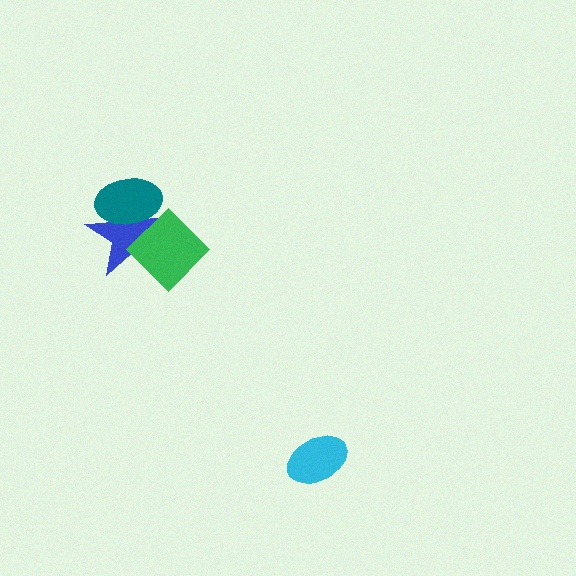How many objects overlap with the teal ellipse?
2 objects overlap with the teal ellipse.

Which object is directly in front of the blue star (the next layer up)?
The green diamond is directly in front of the blue star.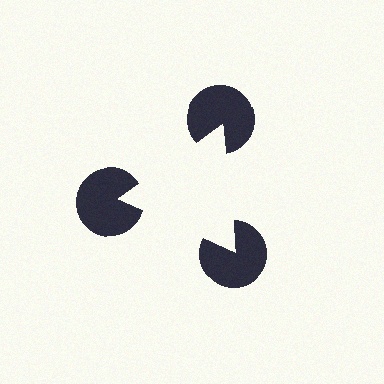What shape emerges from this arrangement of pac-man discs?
An illusory triangle — its edges are inferred from the aligned wedge cuts in the pac-man discs, not physically drawn.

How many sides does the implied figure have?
3 sides.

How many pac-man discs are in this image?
There are 3 — one at each vertex of the illusory triangle.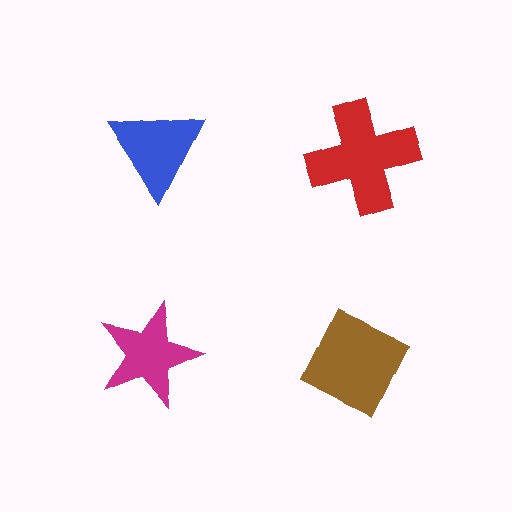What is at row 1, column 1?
A blue triangle.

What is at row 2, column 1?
A magenta star.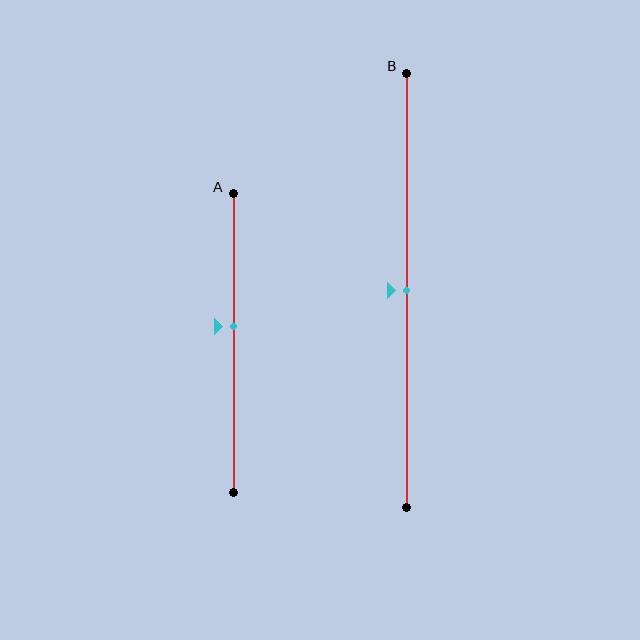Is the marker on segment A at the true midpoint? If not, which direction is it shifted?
No, the marker on segment A is shifted upward by about 6% of the segment length.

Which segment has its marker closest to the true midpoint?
Segment B has its marker closest to the true midpoint.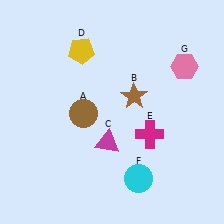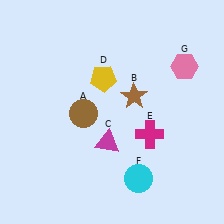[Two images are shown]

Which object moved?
The yellow pentagon (D) moved down.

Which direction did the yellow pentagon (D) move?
The yellow pentagon (D) moved down.